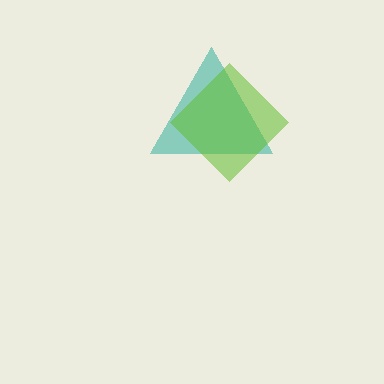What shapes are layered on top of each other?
The layered shapes are: a teal triangle, a lime diamond.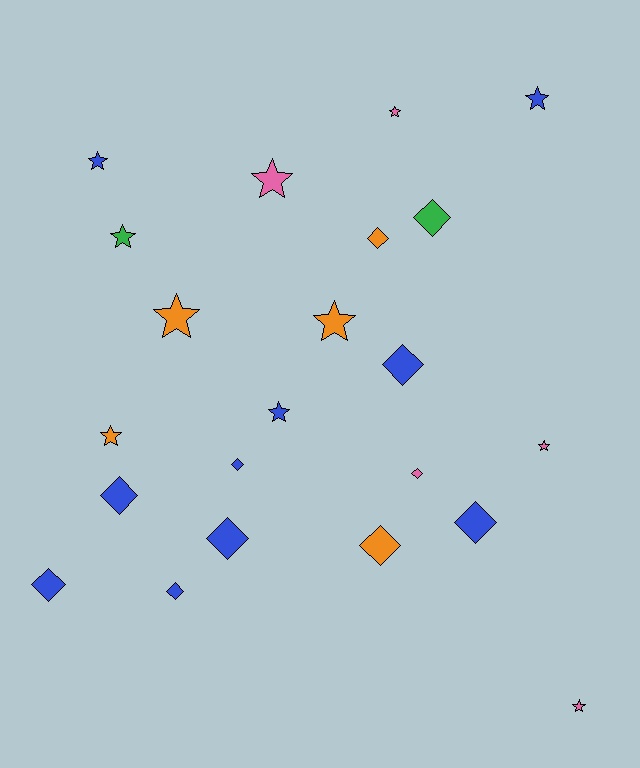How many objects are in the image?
There are 22 objects.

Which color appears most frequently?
Blue, with 10 objects.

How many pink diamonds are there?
There is 1 pink diamond.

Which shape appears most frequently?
Star, with 11 objects.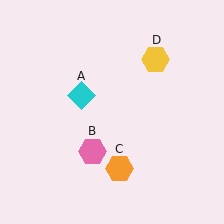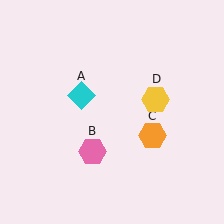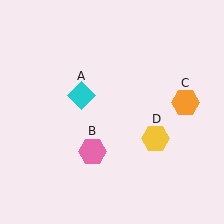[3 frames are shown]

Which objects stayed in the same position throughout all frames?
Cyan diamond (object A) and pink hexagon (object B) remained stationary.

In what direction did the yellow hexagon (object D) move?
The yellow hexagon (object D) moved down.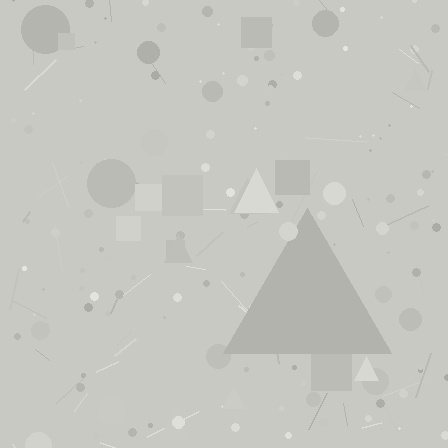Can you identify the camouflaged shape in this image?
The camouflaged shape is a triangle.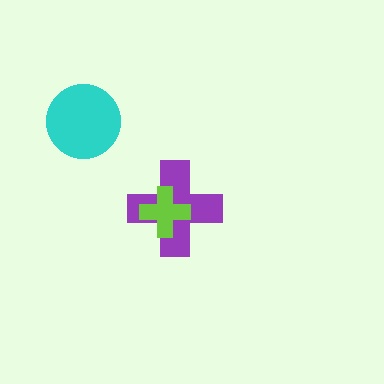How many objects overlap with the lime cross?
1 object overlaps with the lime cross.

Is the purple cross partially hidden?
Yes, it is partially covered by another shape.